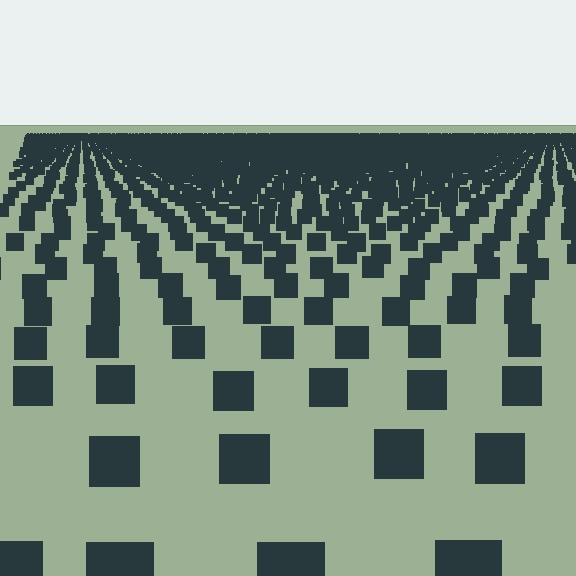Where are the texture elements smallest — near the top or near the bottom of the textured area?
Near the top.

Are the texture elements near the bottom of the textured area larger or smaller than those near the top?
Larger. Near the bottom, elements are closer to the viewer and appear at a bigger on-screen size.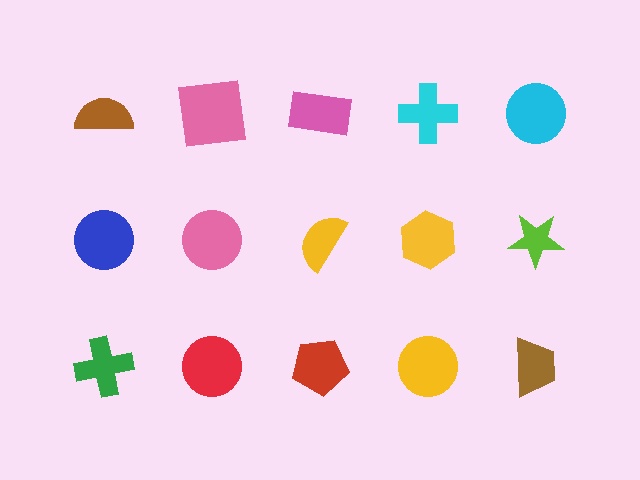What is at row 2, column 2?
A pink circle.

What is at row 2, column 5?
A lime star.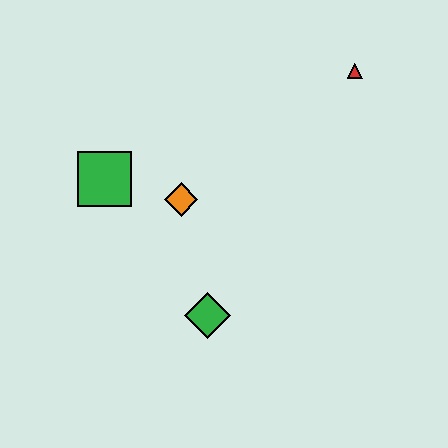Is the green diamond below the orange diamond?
Yes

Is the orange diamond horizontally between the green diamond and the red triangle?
No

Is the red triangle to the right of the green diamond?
Yes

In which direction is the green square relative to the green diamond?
The green square is above the green diamond.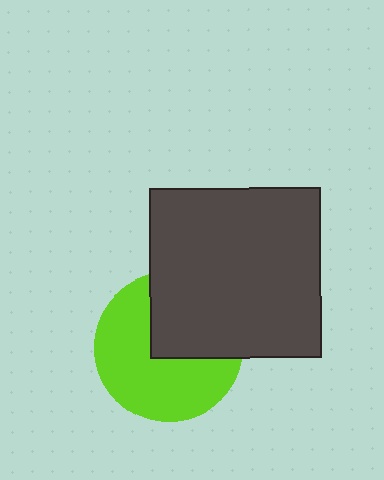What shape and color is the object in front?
The object in front is a dark gray square.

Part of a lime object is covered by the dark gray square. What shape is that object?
It is a circle.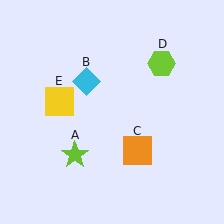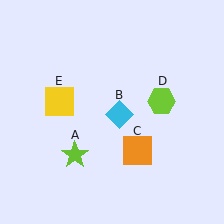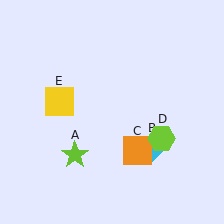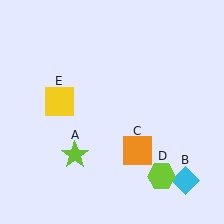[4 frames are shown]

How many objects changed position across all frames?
2 objects changed position: cyan diamond (object B), lime hexagon (object D).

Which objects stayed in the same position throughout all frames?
Lime star (object A) and orange square (object C) and yellow square (object E) remained stationary.